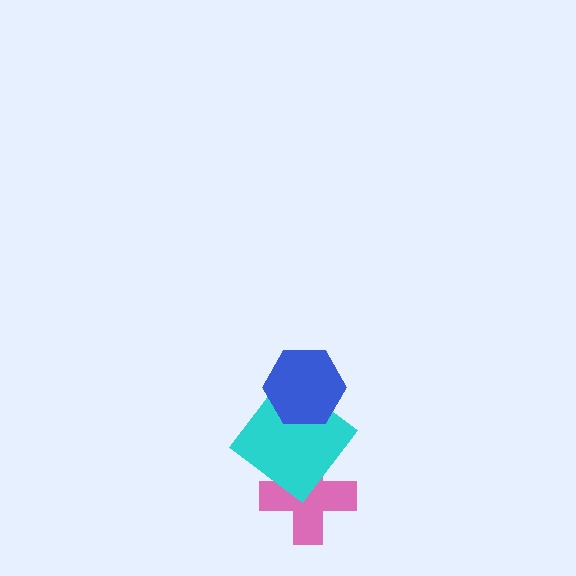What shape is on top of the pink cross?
The cyan diamond is on top of the pink cross.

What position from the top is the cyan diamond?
The cyan diamond is 2nd from the top.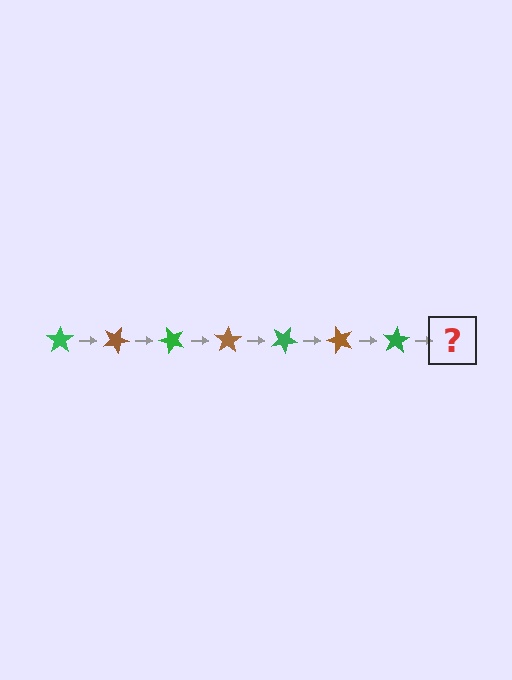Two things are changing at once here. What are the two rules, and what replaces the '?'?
The two rules are that it rotates 25 degrees each step and the color cycles through green and brown. The '?' should be a brown star, rotated 175 degrees from the start.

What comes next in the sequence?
The next element should be a brown star, rotated 175 degrees from the start.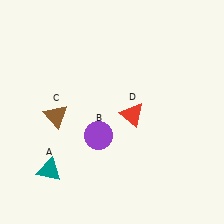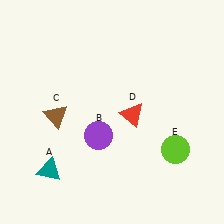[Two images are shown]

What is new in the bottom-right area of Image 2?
A lime circle (E) was added in the bottom-right area of Image 2.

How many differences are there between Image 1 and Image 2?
There is 1 difference between the two images.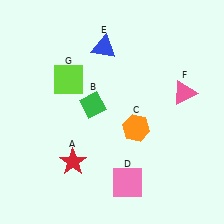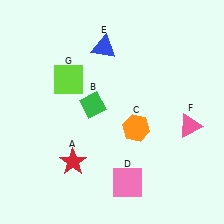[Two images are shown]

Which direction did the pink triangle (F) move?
The pink triangle (F) moved down.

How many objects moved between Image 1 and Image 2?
1 object moved between the two images.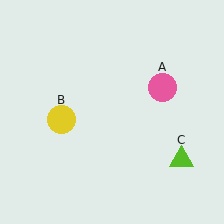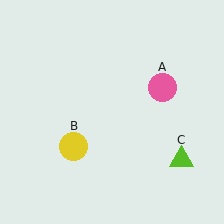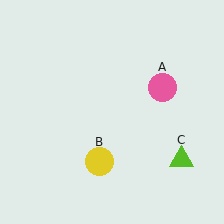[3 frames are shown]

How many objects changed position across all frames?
1 object changed position: yellow circle (object B).